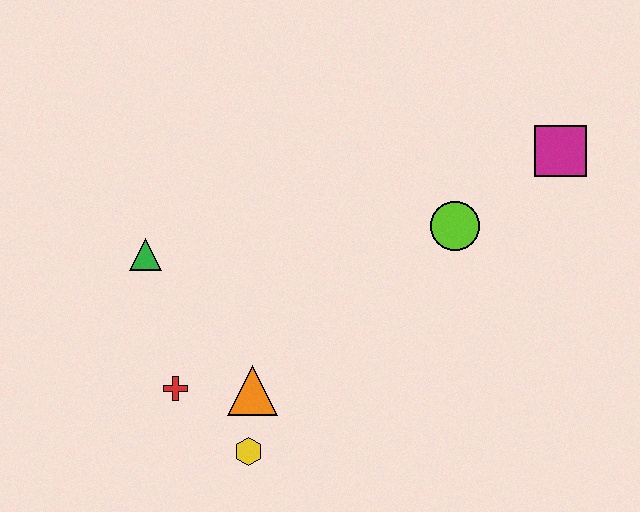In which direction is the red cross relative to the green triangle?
The red cross is below the green triangle.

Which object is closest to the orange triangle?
The yellow hexagon is closest to the orange triangle.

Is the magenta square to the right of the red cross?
Yes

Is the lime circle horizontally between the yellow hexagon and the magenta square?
Yes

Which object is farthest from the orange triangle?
The magenta square is farthest from the orange triangle.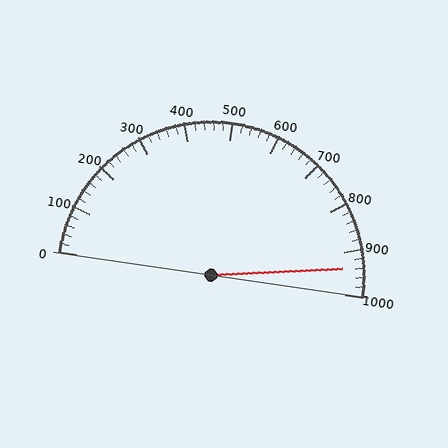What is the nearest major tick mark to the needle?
The nearest major tick mark is 900.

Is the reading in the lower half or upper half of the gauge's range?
The reading is in the upper half of the range (0 to 1000).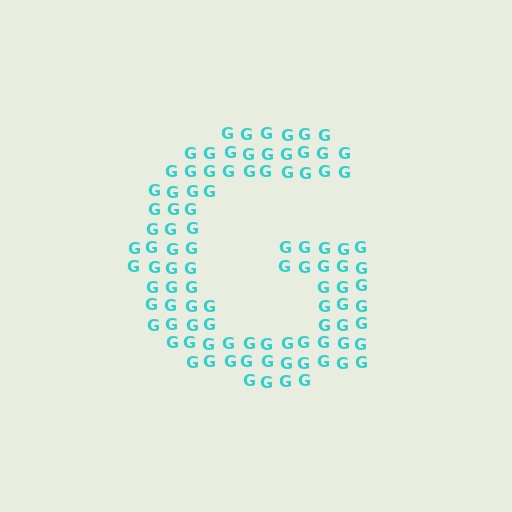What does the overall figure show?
The overall figure shows the letter G.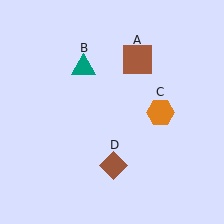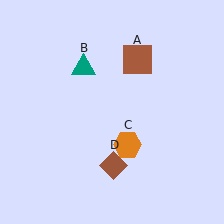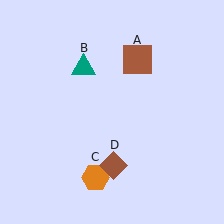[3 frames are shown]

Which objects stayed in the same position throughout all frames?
Brown square (object A) and teal triangle (object B) and brown diamond (object D) remained stationary.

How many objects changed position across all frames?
1 object changed position: orange hexagon (object C).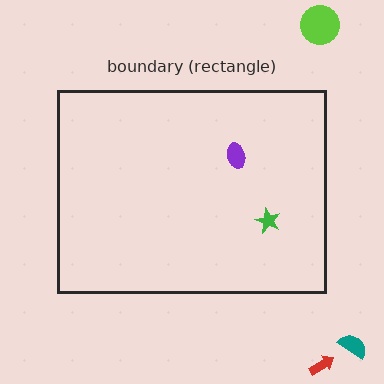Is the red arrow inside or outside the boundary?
Outside.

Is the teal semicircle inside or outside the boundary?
Outside.